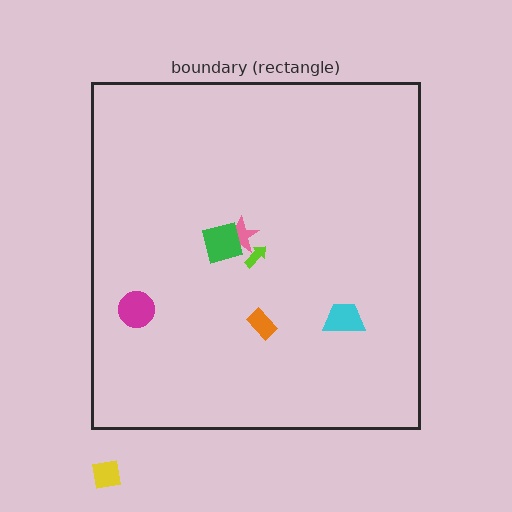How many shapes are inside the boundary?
6 inside, 1 outside.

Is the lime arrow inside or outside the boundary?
Inside.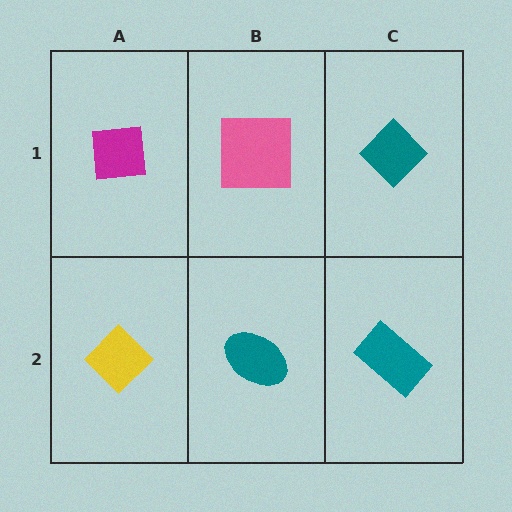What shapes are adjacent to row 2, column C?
A teal diamond (row 1, column C), a teal ellipse (row 2, column B).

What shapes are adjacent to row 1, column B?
A teal ellipse (row 2, column B), a magenta square (row 1, column A), a teal diamond (row 1, column C).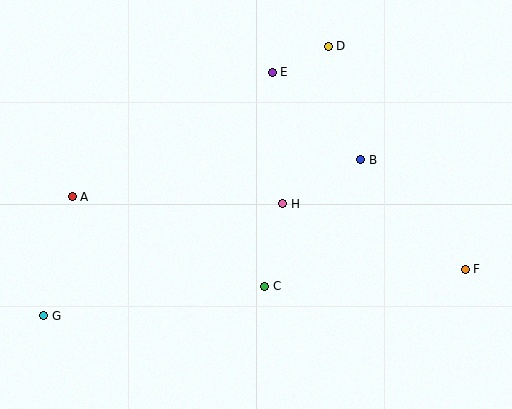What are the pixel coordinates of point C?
Point C is at (265, 286).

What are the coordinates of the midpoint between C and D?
The midpoint between C and D is at (297, 166).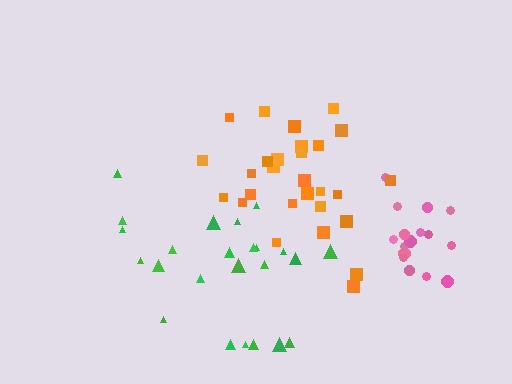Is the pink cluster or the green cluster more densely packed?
Pink.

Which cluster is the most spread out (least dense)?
Green.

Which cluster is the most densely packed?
Pink.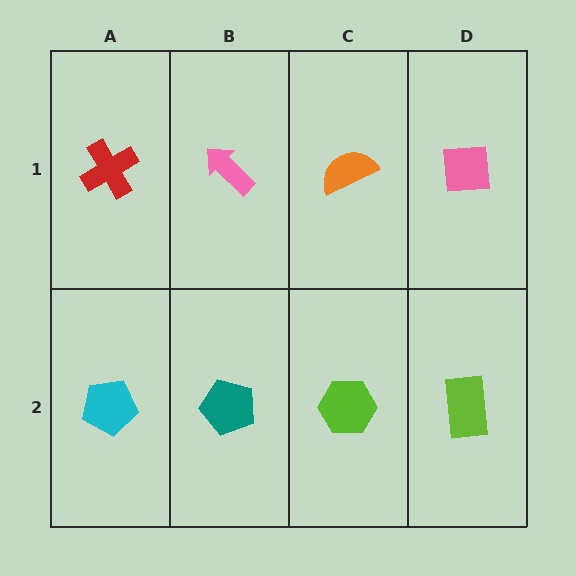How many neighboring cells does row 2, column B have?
3.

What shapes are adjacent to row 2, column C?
An orange semicircle (row 1, column C), a teal pentagon (row 2, column B), a lime rectangle (row 2, column D).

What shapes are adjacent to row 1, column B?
A teal pentagon (row 2, column B), a red cross (row 1, column A), an orange semicircle (row 1, column C).